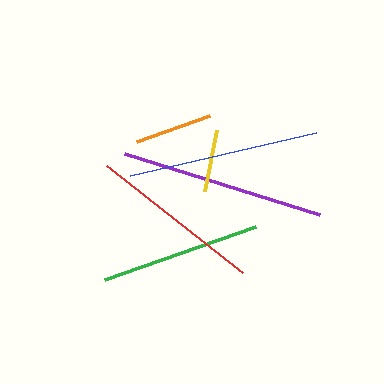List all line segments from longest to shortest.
From longest to shortest: purple, blue, red, green, orange, yellow.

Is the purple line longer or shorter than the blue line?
The purple line is longer than the blue line.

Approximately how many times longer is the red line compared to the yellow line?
The red line is approximately 2.8 times the length of the yellow line.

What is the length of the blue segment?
The blue segment is approximately 192 pixels long.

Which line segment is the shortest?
The yellow line is the shortest at approximately 62 pixels.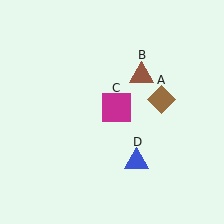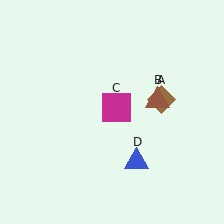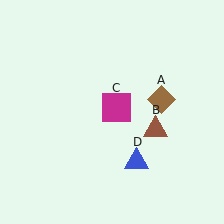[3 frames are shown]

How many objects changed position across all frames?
1 object changed position: brown triangle (object B).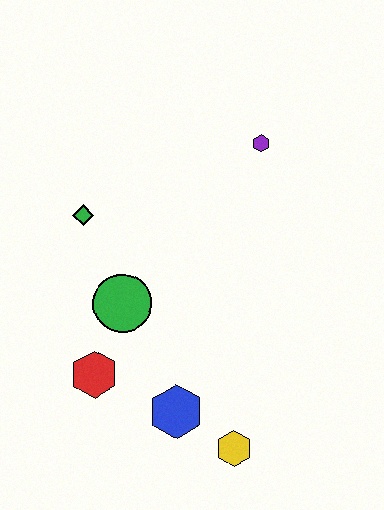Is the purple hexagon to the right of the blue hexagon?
Yes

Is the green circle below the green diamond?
Yes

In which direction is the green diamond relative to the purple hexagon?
The green diamond is to the left of the purple hexagon.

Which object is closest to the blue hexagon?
The yellow hexagon is closest to the blue hexagon.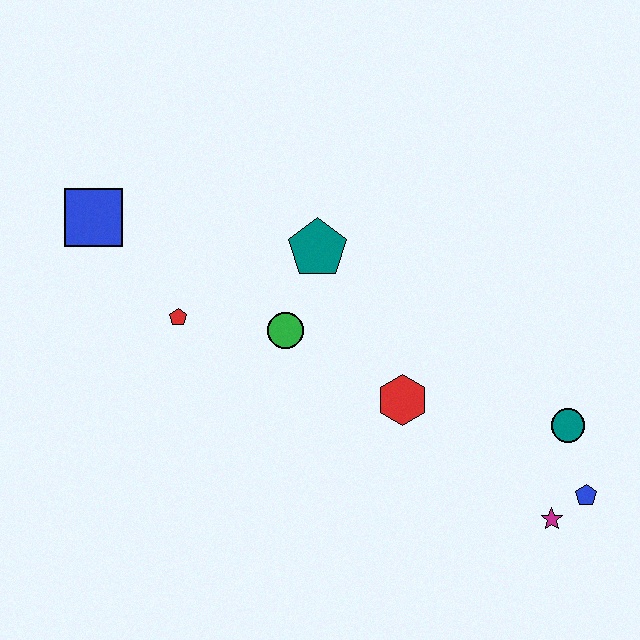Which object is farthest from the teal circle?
The blue square is farthest from the teal circle.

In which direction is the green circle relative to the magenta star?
The green circle is to the left of the magenta star.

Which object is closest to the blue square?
The red pentagon is closest to the blue square.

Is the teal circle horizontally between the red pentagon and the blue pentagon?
Yes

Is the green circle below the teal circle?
No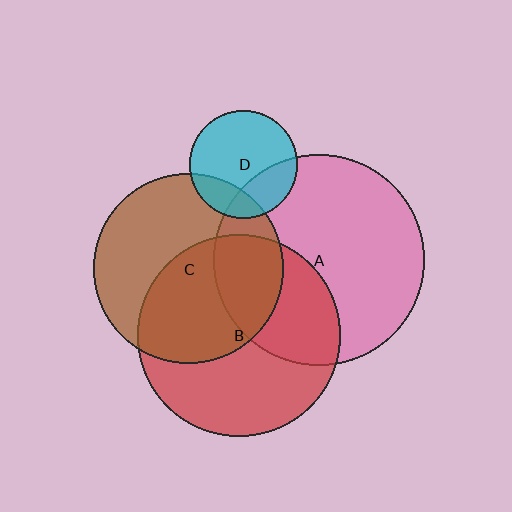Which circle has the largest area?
Circle A (pink).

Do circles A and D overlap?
Yes.